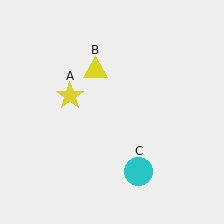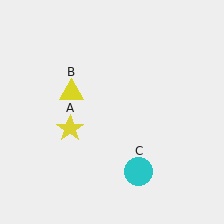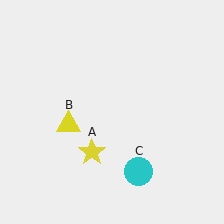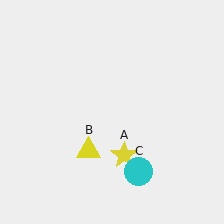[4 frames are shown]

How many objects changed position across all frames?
2 objects changed position: yellow star (object A), yellow triangle (object B).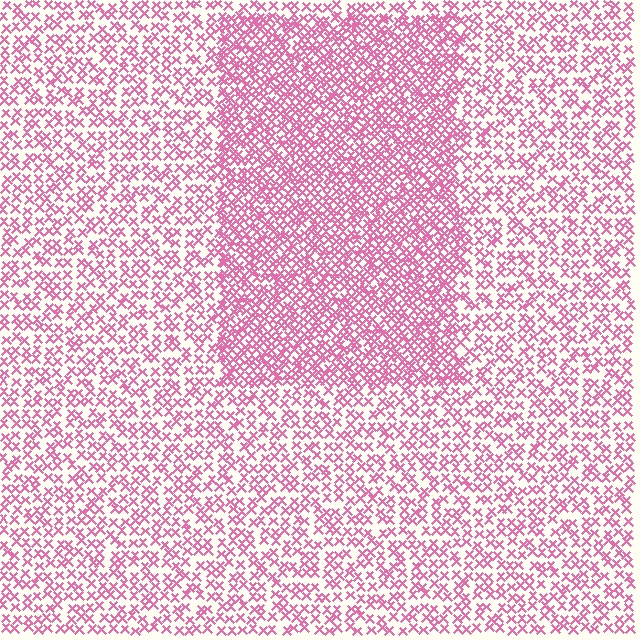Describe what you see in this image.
The image contains small pink elements arranged at two different densities. A rectangle-shaped region is visible where the elements are more densely packed than the surrounding area.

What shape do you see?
I see a rectangle.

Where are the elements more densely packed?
The elements are more densely packed inside the rectangle boundary.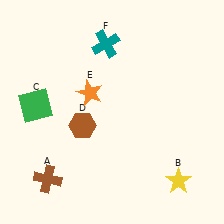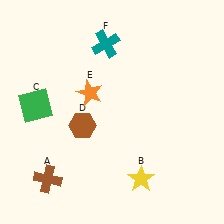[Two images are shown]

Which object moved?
The yellow star (B) moved left.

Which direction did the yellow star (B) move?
The yellow star (B) moved left.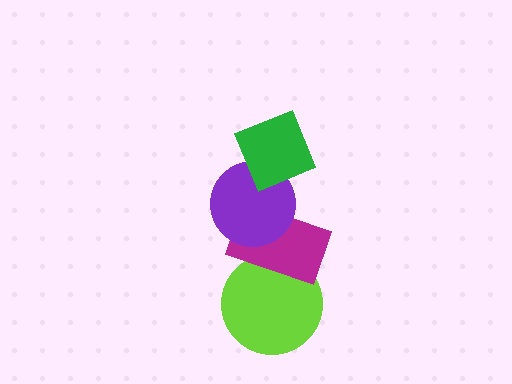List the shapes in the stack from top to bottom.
From top to bottom: the green diamond, the purple circle, the magenta rectangle, the lime circle.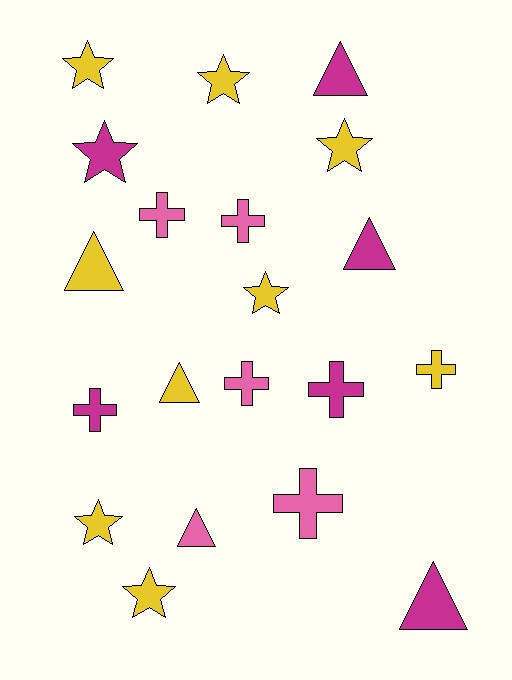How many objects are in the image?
There are 20 objects.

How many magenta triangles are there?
There are 3 magenta triangles.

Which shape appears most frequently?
Cross, with 7 objects.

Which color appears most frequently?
Yellow, with 9 objects.